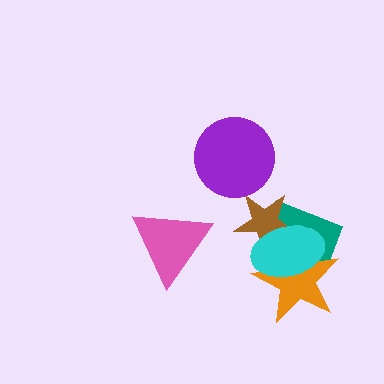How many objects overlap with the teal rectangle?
3 objects overlap with the teal rectangle.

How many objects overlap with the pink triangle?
0 objects overlap with the pink triangle.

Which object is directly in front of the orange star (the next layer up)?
The brown star is directly in front of the orange star.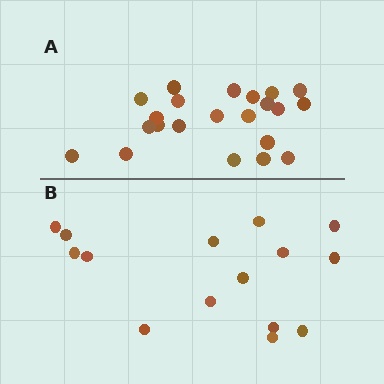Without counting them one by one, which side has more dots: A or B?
Region A (the top region) has more dots.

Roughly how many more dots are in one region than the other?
Region A has roughly 8 or so more dots than region B.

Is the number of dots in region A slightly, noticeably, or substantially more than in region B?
Region A has substantially more. The ratio is roughly 1.5 to 1.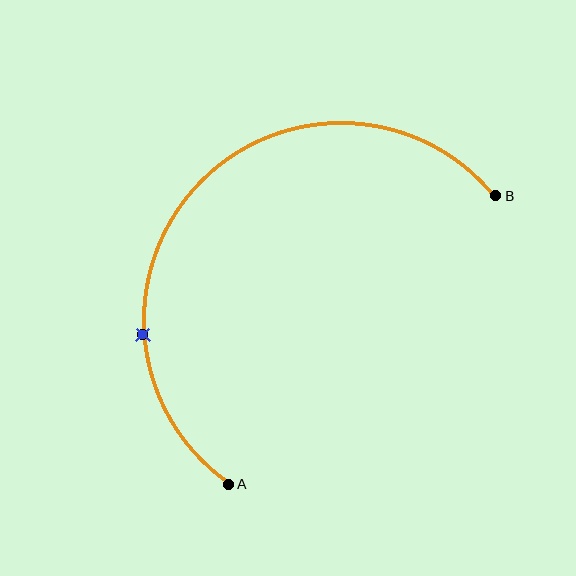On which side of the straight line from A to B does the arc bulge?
The arc bulges above and to the left of the straight line connecting A and B.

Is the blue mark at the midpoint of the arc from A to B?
No. The blue mark lies on the arc but is closer to endpoint A. The arc midpoint would be at the point on the curve equidistant along the arc from both A and B.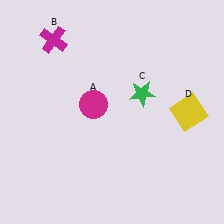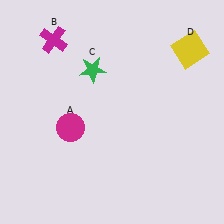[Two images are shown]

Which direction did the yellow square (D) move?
The yellow square (D) moved up.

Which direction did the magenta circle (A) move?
The magenta circle (A) moved left.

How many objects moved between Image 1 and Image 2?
3 objects moved between the two images.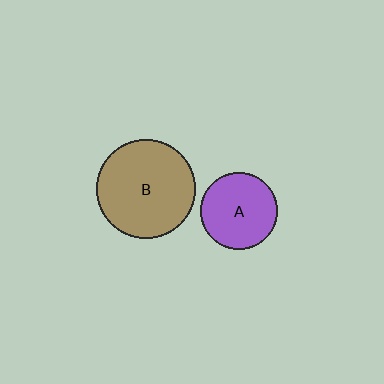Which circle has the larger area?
Circle B (brown).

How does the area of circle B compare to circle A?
Approximately 1.7 times.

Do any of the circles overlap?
No, none of the circles overlap.